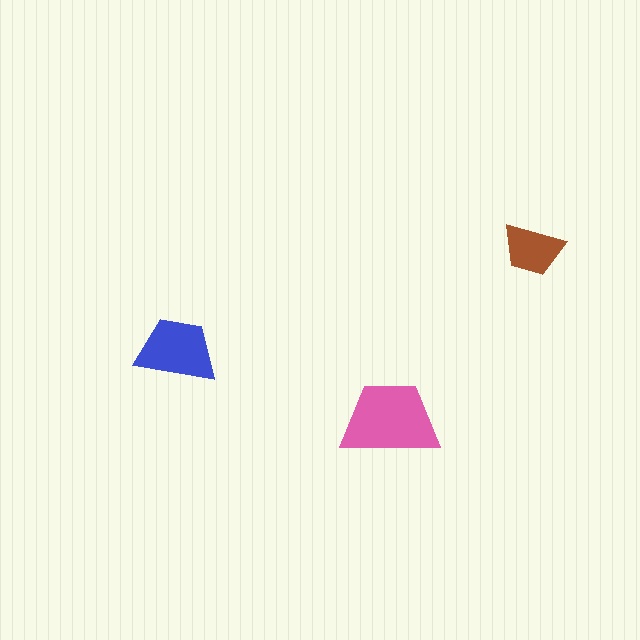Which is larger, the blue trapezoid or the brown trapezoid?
The blue one.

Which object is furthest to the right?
The brown trapezoid is rightmost.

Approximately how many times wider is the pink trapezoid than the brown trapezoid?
About 1.5 times wider.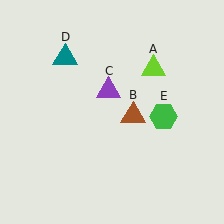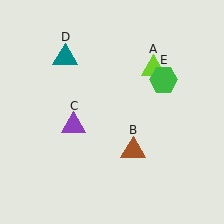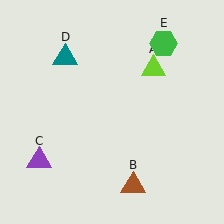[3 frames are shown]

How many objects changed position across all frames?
3 objects changed position: brown triangle (object B), purple triangle (object C), green hexagon (object E).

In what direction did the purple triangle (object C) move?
The purple triangle (object C) moved down and to the left.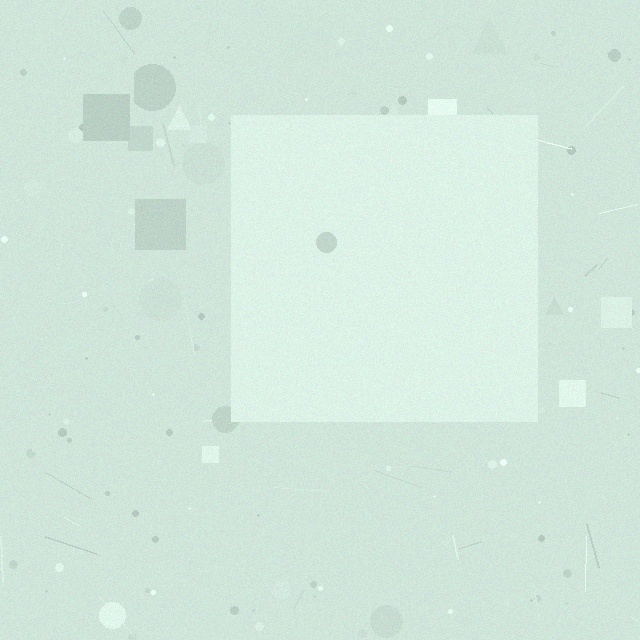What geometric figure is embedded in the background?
A square is embedded in the background.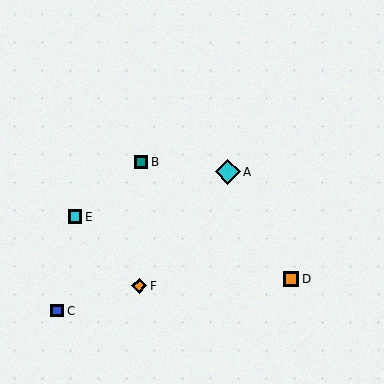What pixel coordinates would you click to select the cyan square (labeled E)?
Click at (75, 217) to select the cyan square E.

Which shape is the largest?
The cyan diamond (labeled A) is the largest.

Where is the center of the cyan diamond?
The center of the cyan diamond is at (228, 172).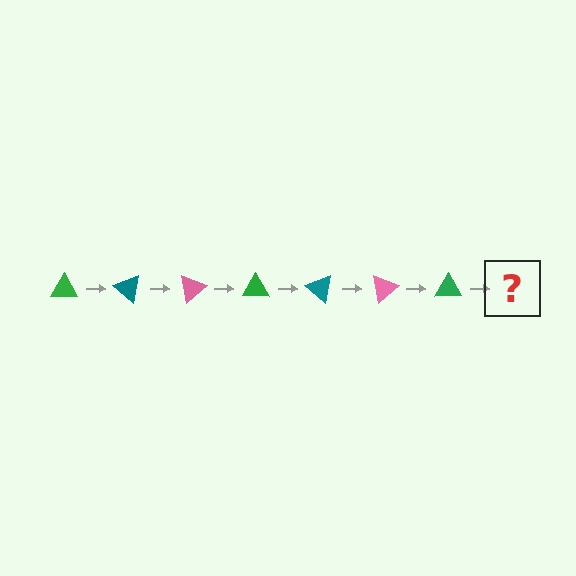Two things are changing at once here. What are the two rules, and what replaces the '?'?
The two rules are that it rotates 40 degrees each step and the color cycles through green, teal, and pink. The '?' should be a teal triangle, rotated 280 degrees from the start.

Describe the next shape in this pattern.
It should be a teal triangle, rotated 280 degrees from the start.